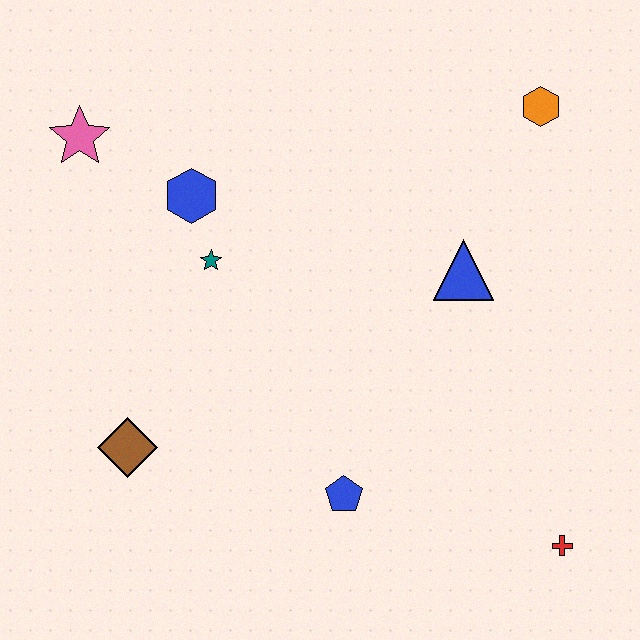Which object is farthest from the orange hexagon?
The brown diamond is farthest from the orange hexagon.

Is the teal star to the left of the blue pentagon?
Yes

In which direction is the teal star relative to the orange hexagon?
The teal star is to the left of the orange hexagon.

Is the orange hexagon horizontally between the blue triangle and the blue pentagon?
No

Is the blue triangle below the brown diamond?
No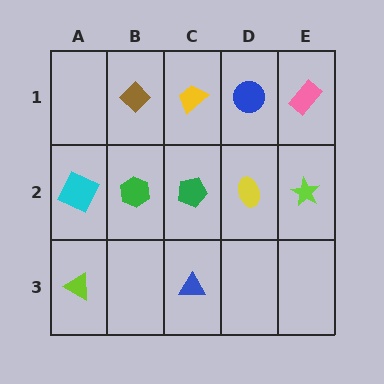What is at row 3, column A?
A lime triangle.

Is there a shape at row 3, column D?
No, that cell is empty.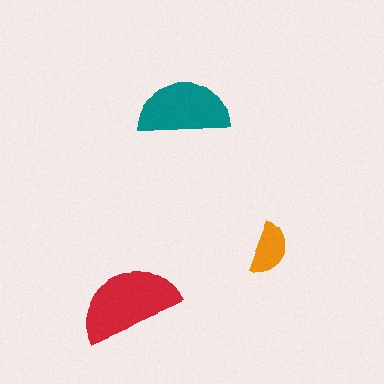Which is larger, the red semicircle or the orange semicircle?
The red one.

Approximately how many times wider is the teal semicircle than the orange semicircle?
About 1.5 times wider.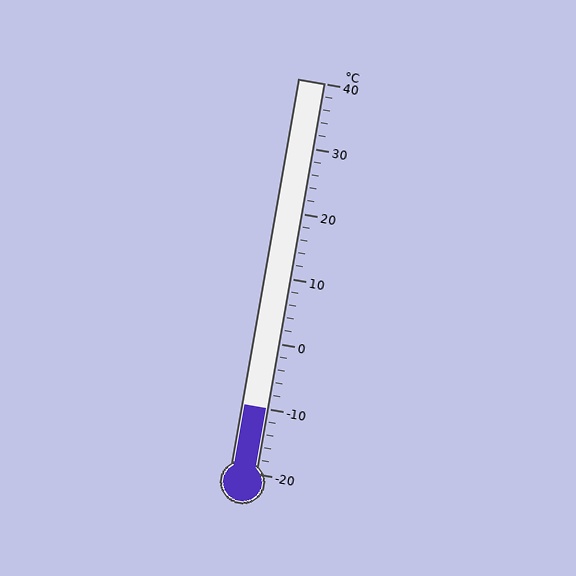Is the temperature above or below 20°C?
The temperature is below 20°C.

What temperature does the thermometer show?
The thermometer shows approximately -10°C.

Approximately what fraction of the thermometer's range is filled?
The thermometer is filled to approximately 15% of its range.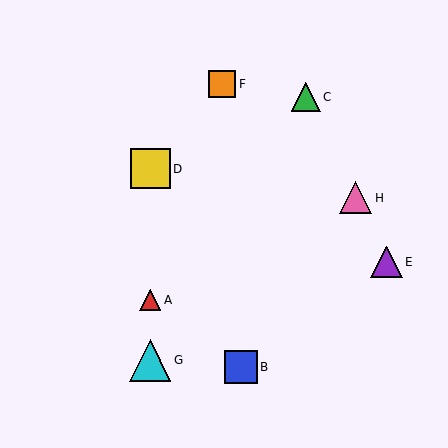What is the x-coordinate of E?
Object E is at x≈386.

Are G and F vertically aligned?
No, G is at x≈150 and F is at x≈222.